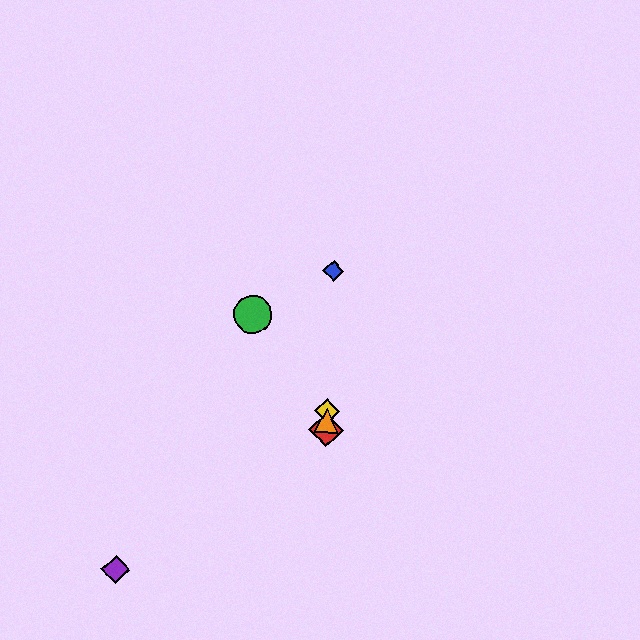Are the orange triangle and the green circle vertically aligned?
No, the orange triangle is at x≈327 and the green circle is at x≈253.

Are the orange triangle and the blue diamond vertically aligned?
Yes, both are at x≈327.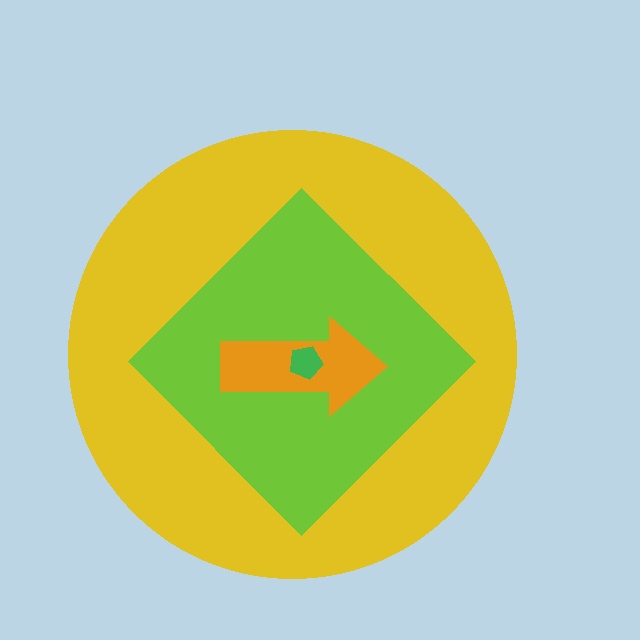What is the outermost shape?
The yellow circle.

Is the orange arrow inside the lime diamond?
Yes.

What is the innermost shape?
The green pentagon.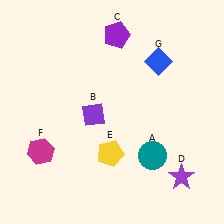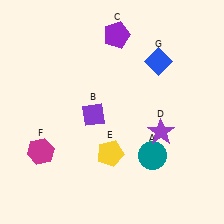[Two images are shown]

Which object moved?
The purple star (D) moved up.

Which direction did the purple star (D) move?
The purple star (D) moved up.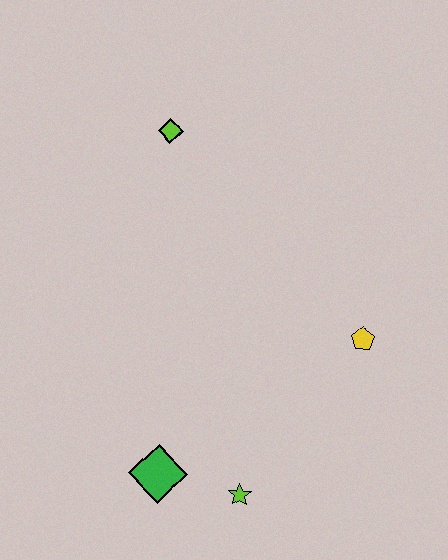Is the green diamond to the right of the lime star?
No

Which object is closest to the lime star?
The green diamond is closest to the lime star.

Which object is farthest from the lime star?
The lime diamond is farthest from the lime star.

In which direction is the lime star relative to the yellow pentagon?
The lime star is below the yellow pentagon.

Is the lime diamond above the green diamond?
Yes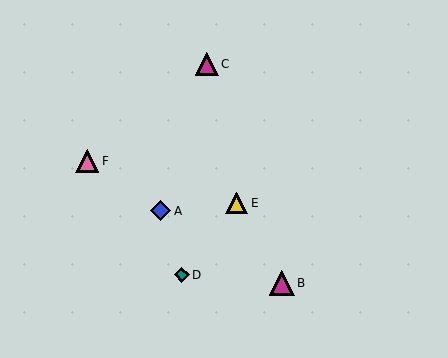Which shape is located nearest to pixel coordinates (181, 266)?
The teal diamond (labeled D) at (182, 275) is nearest to that location.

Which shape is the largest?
The magenta triangle (labeled B) is the largest.